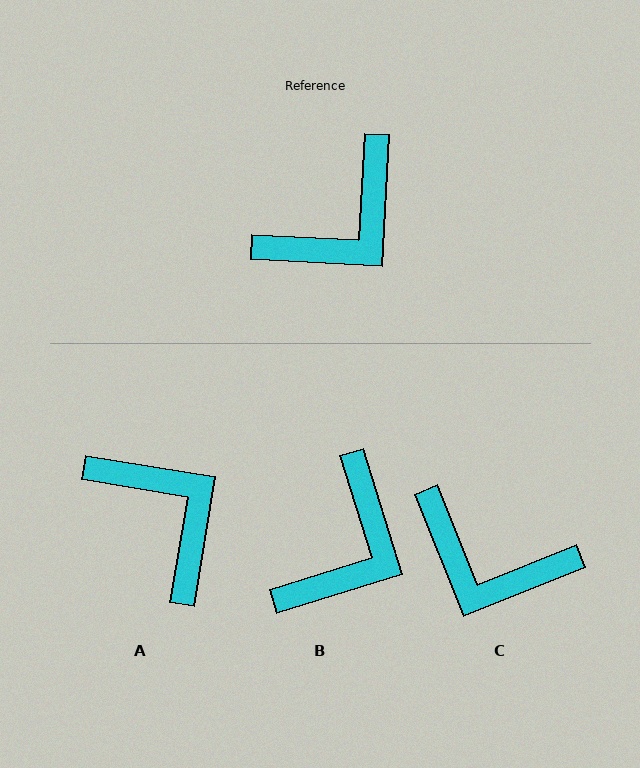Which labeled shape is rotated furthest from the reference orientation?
A, about 84 degrees away.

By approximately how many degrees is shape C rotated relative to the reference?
Approximately 65 degrees clockwise.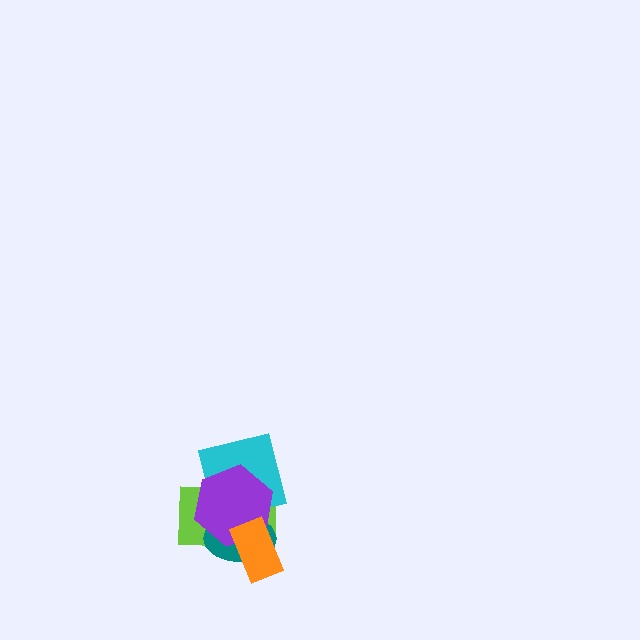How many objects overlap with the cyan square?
3 objects overlap with the cyan square.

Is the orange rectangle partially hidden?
No, no other shape covers it.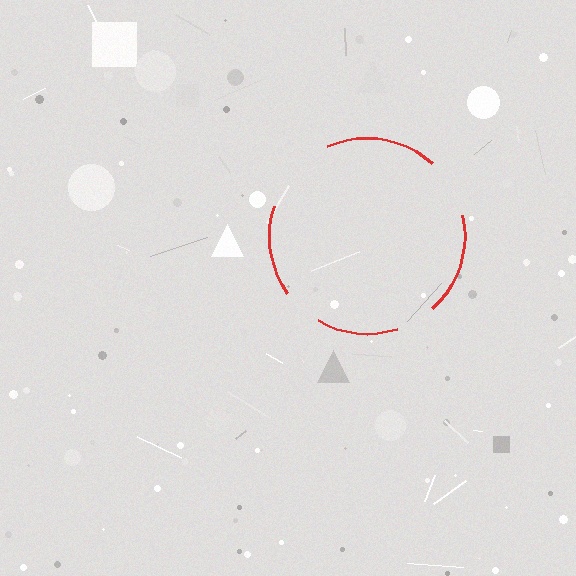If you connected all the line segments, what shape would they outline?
They would outline a circle.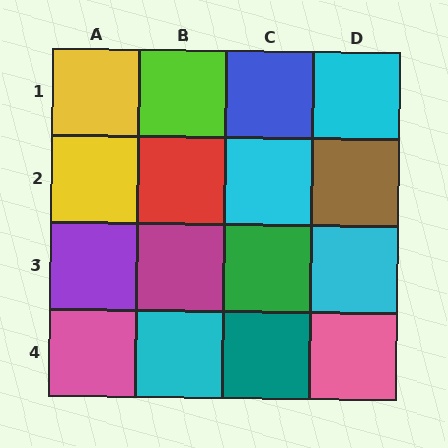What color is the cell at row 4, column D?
Pink.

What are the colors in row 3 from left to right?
Purple, magenta, green, cyan.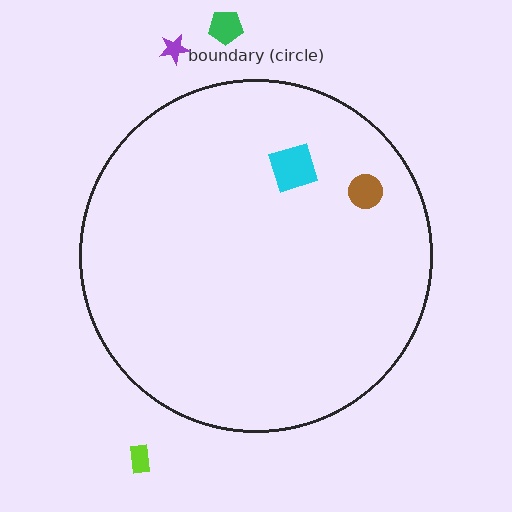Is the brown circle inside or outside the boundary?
Inside.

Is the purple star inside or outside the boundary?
Outside.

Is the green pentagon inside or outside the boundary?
Outside.